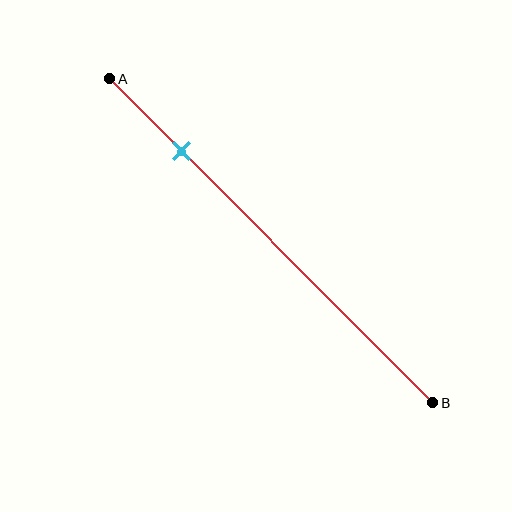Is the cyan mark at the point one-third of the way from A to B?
No, the mark is at about 20% from A, not at the 33% one-third point.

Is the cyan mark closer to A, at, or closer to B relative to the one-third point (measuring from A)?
The cyan mark is closer to point A than the one-third point of segment AB.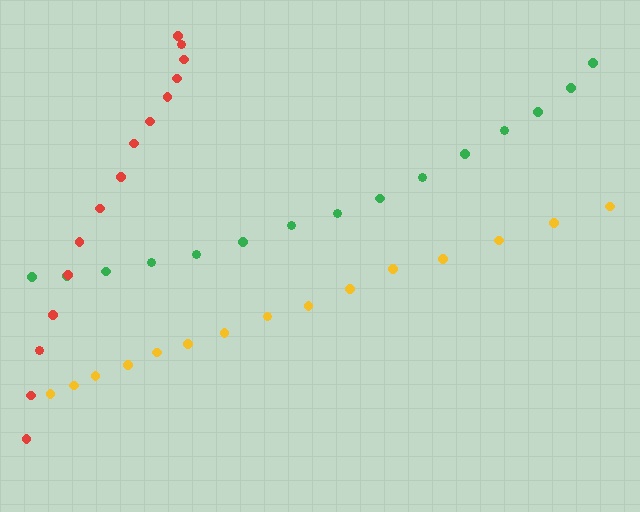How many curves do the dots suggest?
There are 3 distinct paths.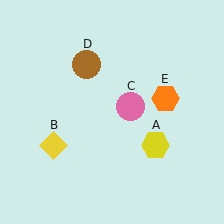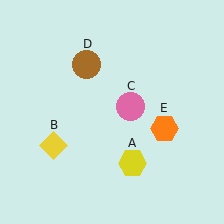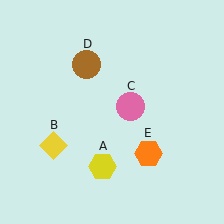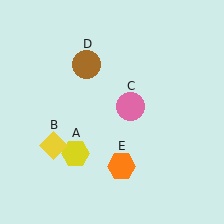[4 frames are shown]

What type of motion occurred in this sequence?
The yellow hexagon (object A), orange hexagon (object E) rotated clockwise around the center of the scene.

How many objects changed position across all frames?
2 objects changed position: yellow hexagon (object A), orange hexagon (object E).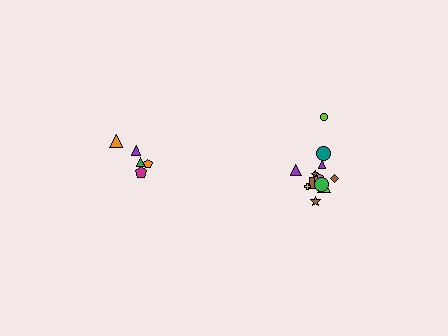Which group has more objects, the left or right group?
The right group.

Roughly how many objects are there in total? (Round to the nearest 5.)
Roughly 15 objects in total.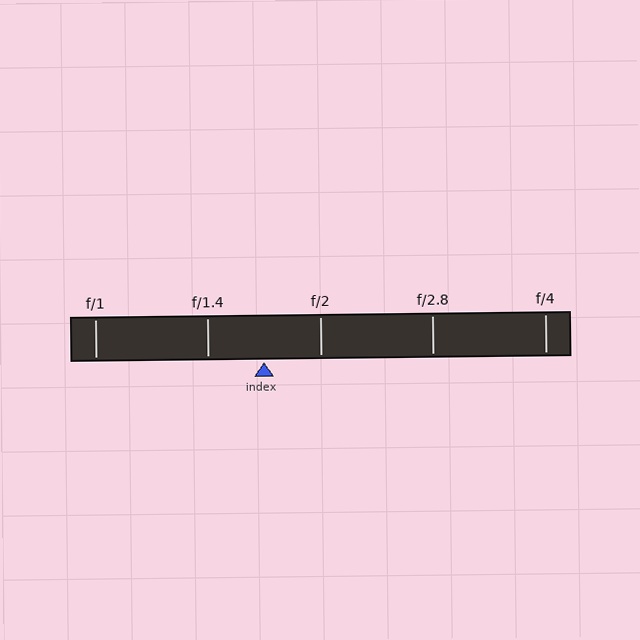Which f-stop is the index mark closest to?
The index mark is closest to f/1.4.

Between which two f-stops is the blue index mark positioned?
The index mark is between f/1.4 and f/2.